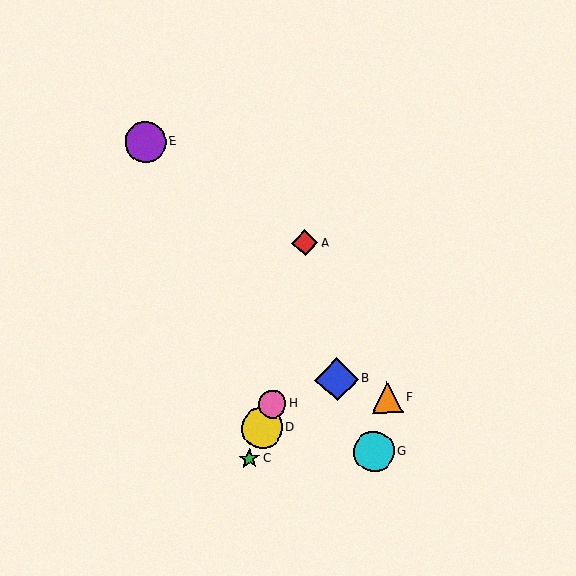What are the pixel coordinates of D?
Object D is at (262, 428).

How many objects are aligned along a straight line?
3 objects (C, D, H) are aligned along a straight line.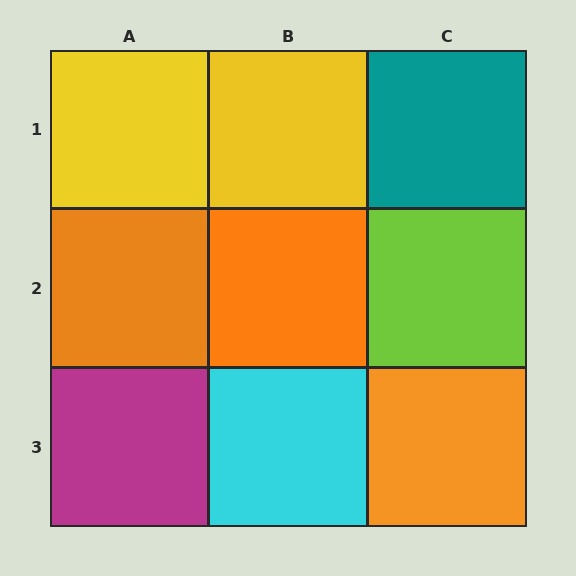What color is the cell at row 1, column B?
Yellow.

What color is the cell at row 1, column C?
Teal.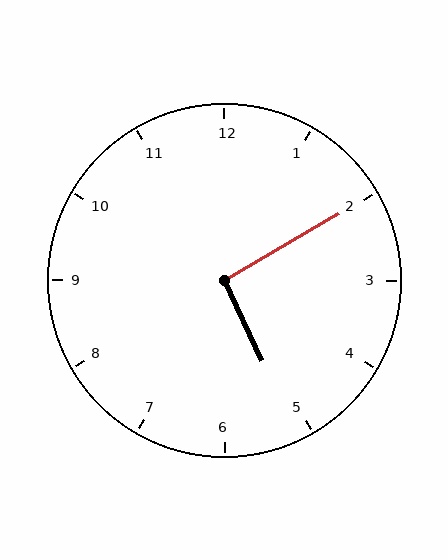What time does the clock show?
5:10.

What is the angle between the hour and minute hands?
Approximately 95 degrees.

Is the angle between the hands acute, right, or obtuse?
It is right.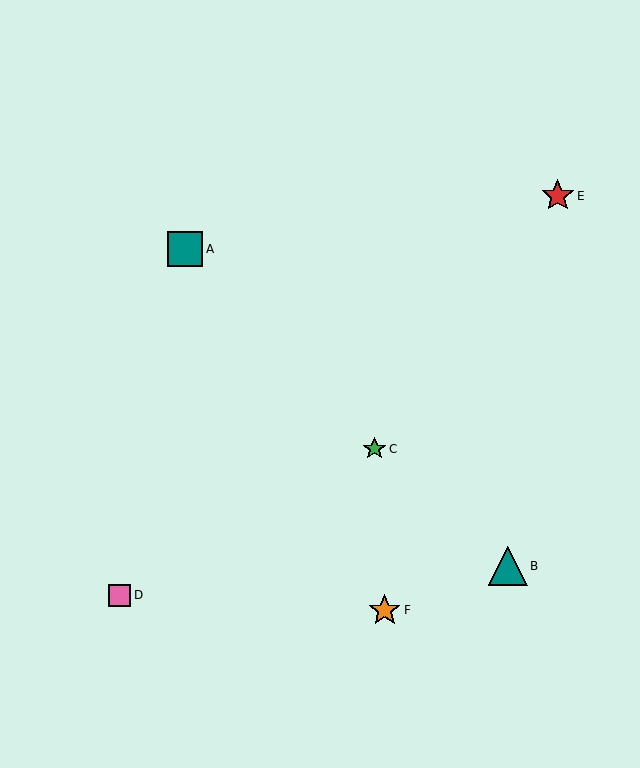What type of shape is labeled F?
Shape F is an orange star.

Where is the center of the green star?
The center of the green star is at (374, 449).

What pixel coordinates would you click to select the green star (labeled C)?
Click at (374, 449) to select the green star C.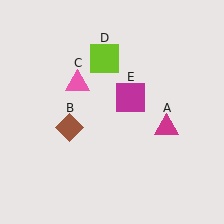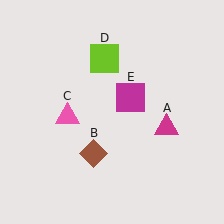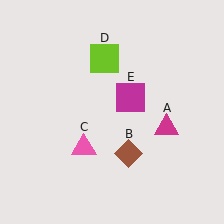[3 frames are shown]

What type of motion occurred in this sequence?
The brown diamond (object B), pink triangle (object C) rotated counterclockwise around the center of the scene.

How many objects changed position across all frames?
2 objects changed position: brown diamond (object B), pink triangle (object C).